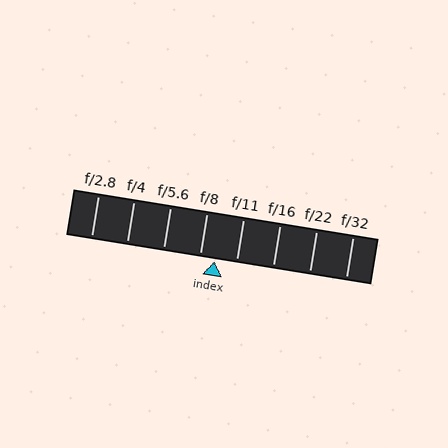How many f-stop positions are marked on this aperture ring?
There are 8 f-stop positions marked.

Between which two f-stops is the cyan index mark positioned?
The index mark is between f/8 and f/11.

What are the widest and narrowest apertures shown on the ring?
The widest aperture shown is f/2.8 and the narrowest is f/32.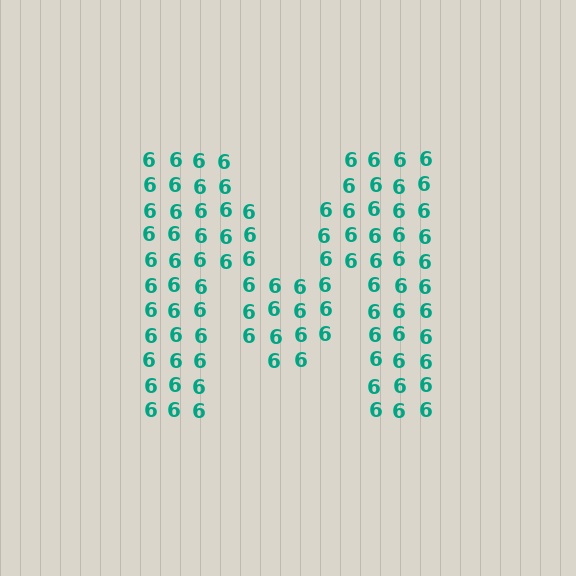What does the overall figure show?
The overall figure shows the letter M.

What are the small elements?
The small elements are digit 6's.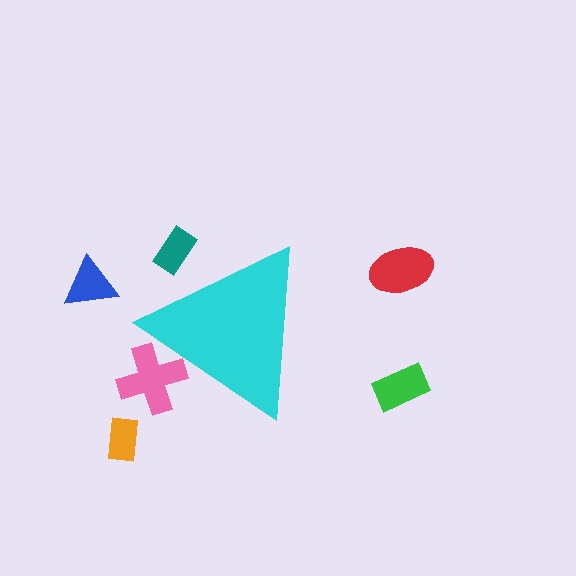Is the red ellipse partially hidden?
No, the red ellipse is fully visible.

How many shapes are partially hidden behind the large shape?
2 shapes are partially hidden.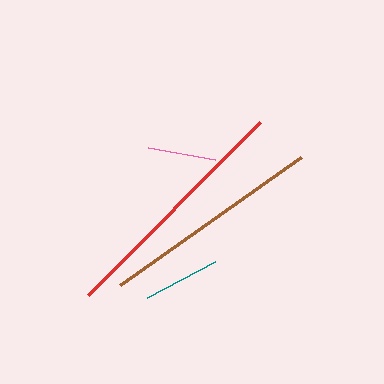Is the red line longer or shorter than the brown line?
The red line is longer than the brown line.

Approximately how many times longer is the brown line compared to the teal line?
The brown line is approximately 2.9 times the length of the teal line.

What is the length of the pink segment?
The pink segment is approximately 68 pixels long.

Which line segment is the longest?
The red line is the longest at approximately 244 pixels.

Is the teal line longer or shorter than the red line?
The red line is longer than the teal line.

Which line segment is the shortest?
The pink line is the shortest at approximately 68 pixels.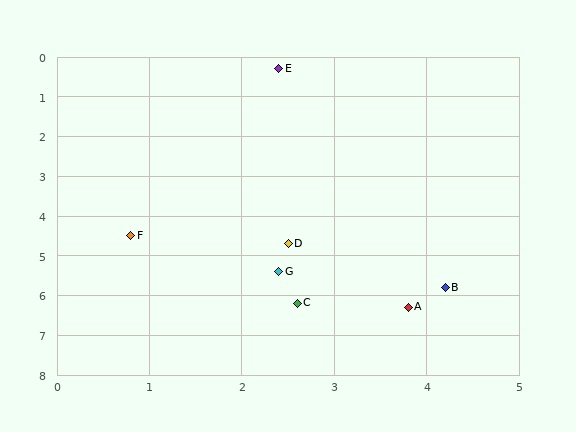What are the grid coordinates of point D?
Point D is at approximately (2.5, 4.7).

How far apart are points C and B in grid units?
Points C and B are about 1.6 grid units apart.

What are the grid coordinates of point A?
Point A is at approximately (3.8, 6.3).